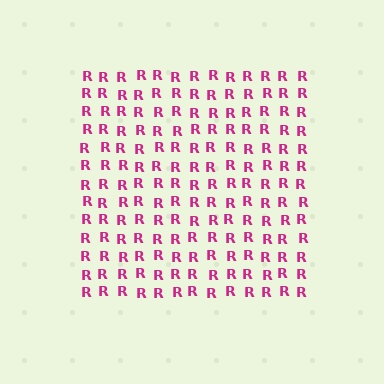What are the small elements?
The small elements are letter R's.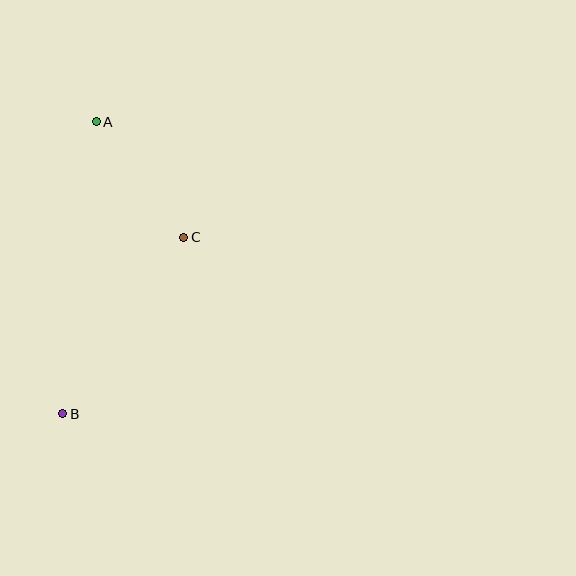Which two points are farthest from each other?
Points A and B are farthest from each other.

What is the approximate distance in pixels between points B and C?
The distance between B and C is approximately 214 pixels.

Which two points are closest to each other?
Points A and C are closest to each other.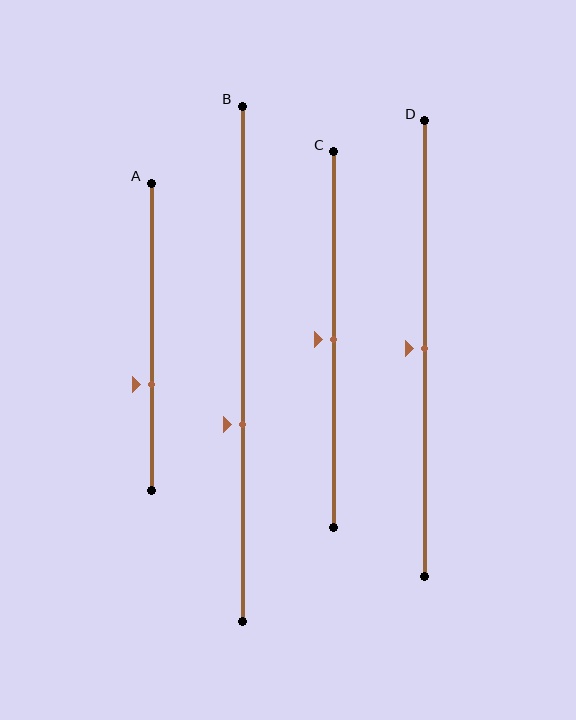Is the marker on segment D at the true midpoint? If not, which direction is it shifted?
Yes, the marker on segment D is at the true midpoint.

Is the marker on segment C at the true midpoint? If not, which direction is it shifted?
Yes, the marker on segment C is at the true midpoint.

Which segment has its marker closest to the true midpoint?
Segment C has its marker closest to the true midpoint.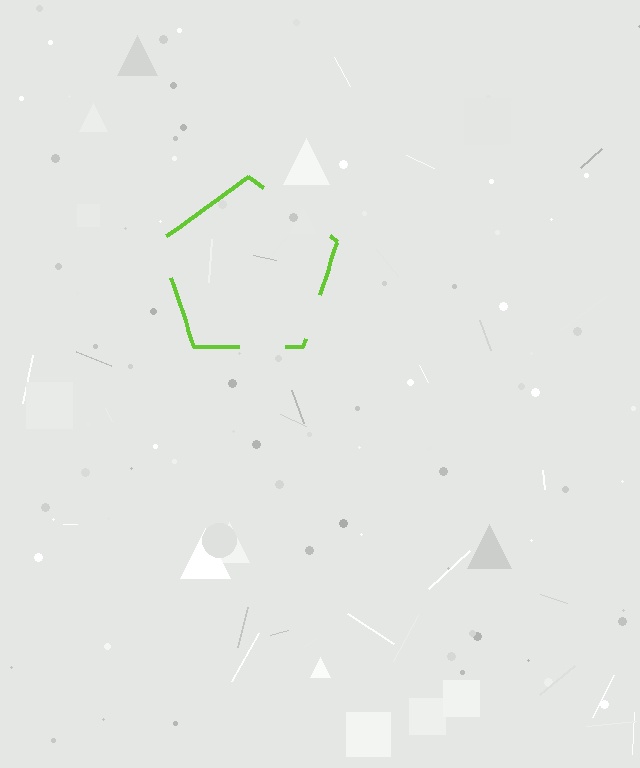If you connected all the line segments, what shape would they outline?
They would outline a pentagon.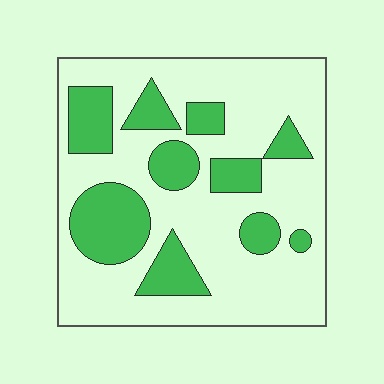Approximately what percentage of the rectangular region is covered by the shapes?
Approximately 30%.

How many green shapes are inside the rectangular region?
10.